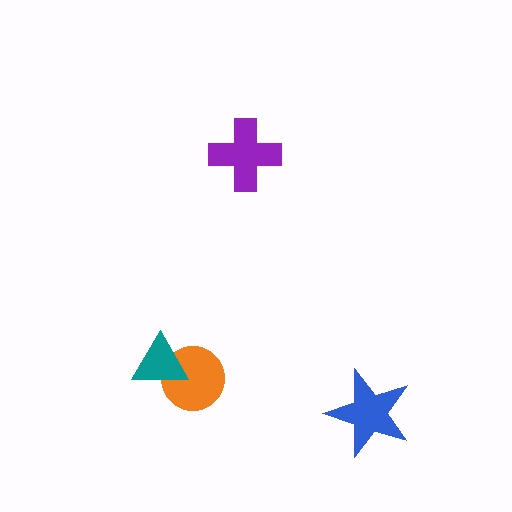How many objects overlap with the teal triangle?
1 object overlaps with the teal triangle.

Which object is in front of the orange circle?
The teal triangle is in front of the orange circle.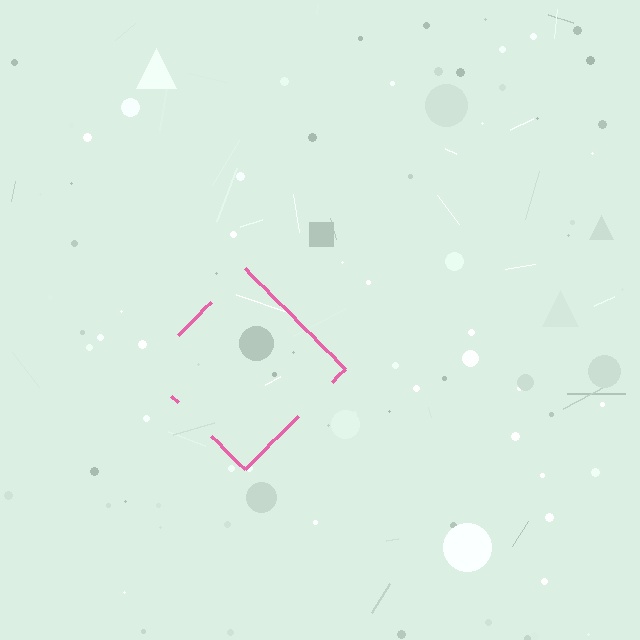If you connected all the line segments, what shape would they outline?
They would outline a diamond.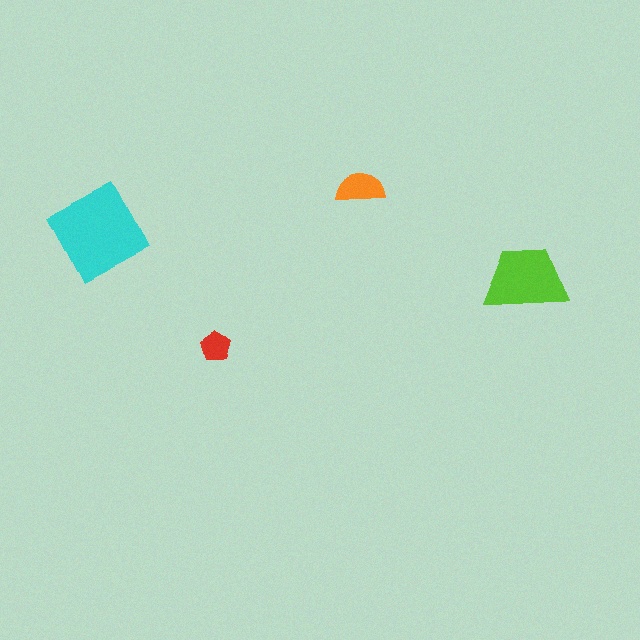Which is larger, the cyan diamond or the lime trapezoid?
The cyan diamond.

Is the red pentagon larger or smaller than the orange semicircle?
Smaller.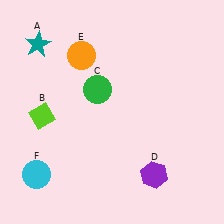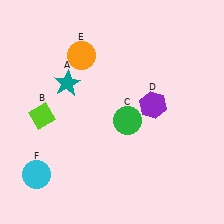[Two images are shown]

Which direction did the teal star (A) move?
The teal star (A) moved down.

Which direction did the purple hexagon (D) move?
The purple hexagon (D) moved up.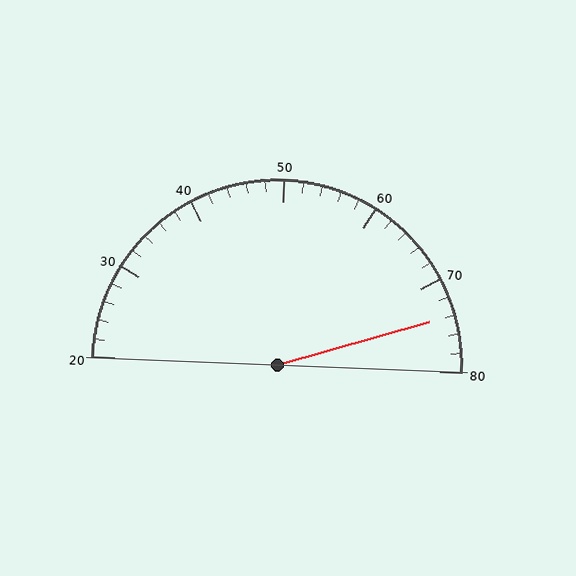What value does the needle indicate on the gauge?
The needle indicates approximately 74.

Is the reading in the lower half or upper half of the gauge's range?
The reading is in the upper half of the range (20 to 80).